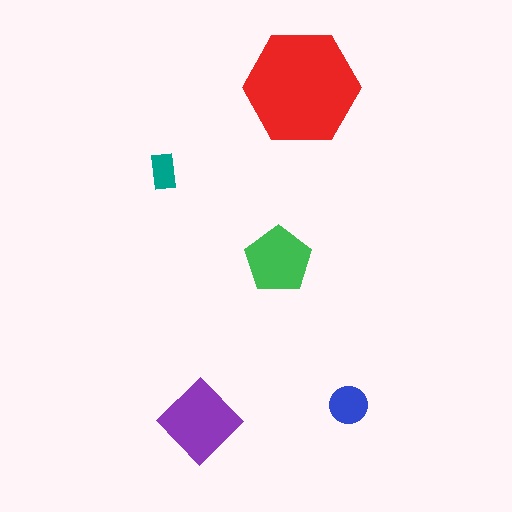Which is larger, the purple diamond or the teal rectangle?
The purple diamond.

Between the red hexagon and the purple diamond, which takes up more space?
The red hexagon.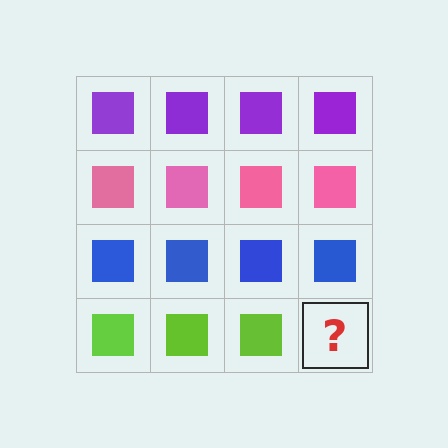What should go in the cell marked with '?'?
The missing cell should contain a lime square.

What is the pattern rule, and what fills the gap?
The rule is that each row has a consistent color. The gap should be filled with a lime square.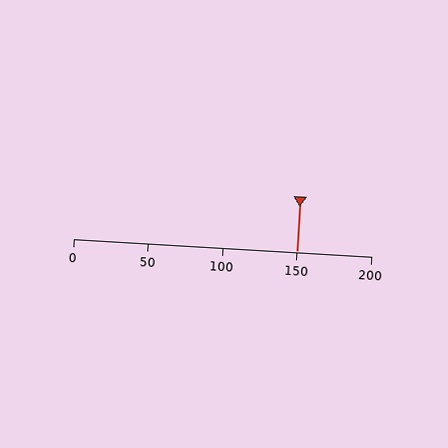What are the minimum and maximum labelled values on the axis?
The axis runs from 0 to 200.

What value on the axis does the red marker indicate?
The marker indicates approximately 150.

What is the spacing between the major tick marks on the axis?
The major ticks are spaced 50 apart.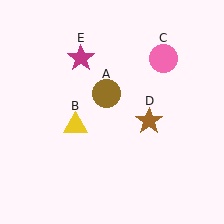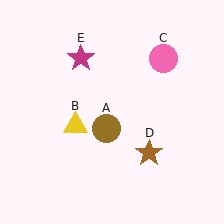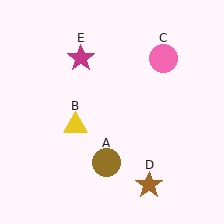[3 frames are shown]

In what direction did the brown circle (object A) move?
The brown circle (object A) moved down.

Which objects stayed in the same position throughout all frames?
Yellow triangle (object B) and pink circle (object C) and magenta star (object E) remained stationary.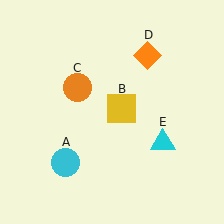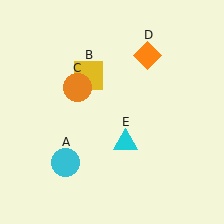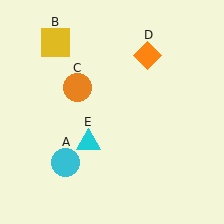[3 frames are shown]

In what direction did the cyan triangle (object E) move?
The cyan triangle (object E) moved left.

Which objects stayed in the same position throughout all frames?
Cyan circle (object A) and orange circle (object C) and orange diamond (object D) remained stationary.